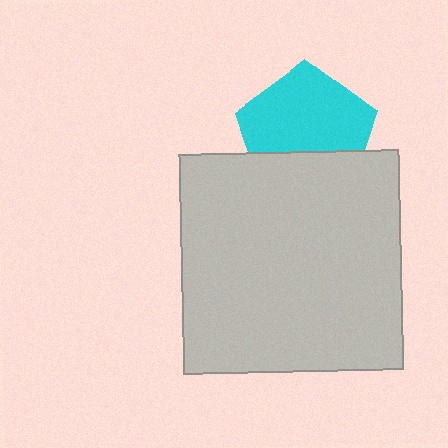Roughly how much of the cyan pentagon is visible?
Most of it is visible (roughly 66%).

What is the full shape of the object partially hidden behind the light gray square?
The partially hidden object is a cyan pentagon.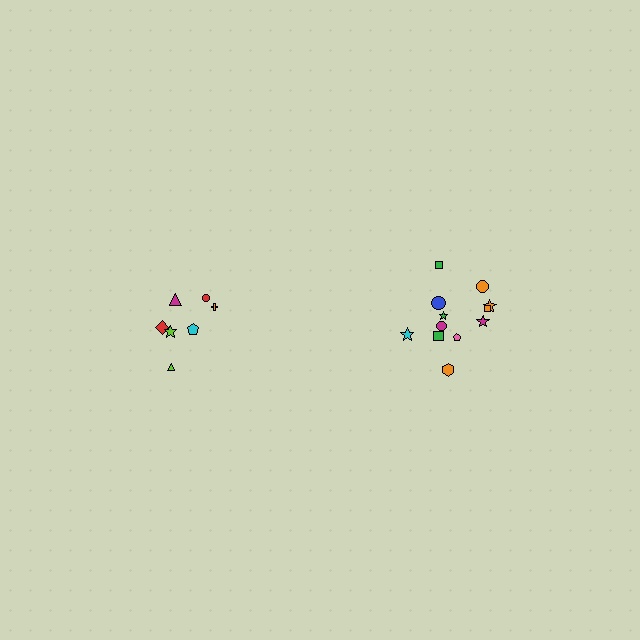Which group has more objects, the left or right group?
The right group.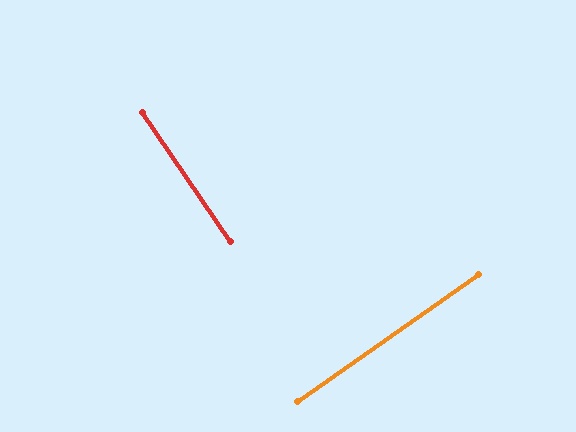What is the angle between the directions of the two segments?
Approximately 89 degrees.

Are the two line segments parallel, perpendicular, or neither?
Perpendicular — they meet at approximately 89°.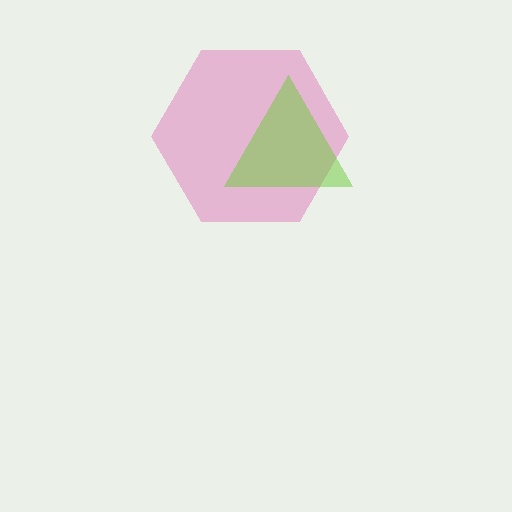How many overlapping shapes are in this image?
There are 2 overlapping shapes in the image.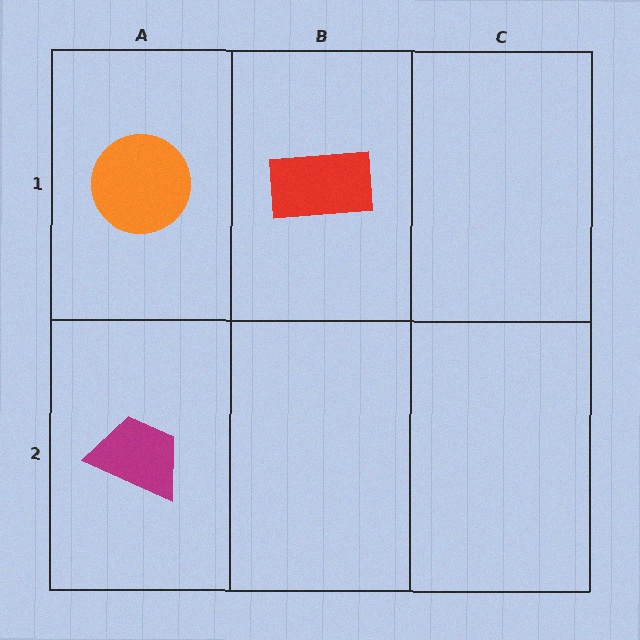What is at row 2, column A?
A magenta trapezoid.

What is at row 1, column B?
A red rectangle.